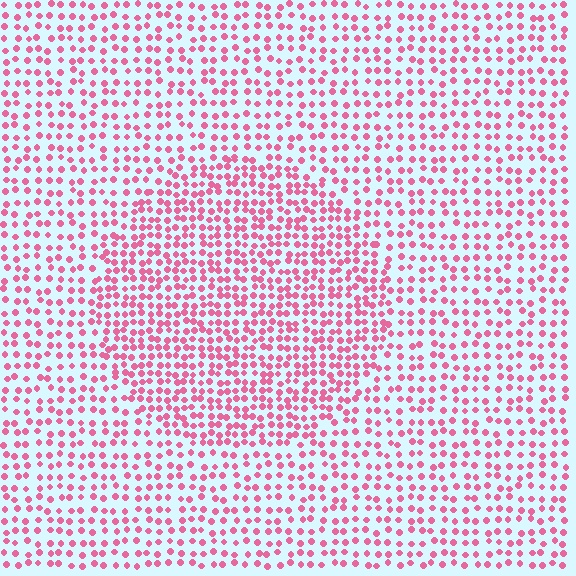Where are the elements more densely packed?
The elements are more densely packed inside the circle boundary.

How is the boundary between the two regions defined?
The boundary is defined by a change in element density (approximately 1.6x ratio). All elements are the same color, size, and shape.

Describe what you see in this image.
The image contains small pink elements arranged at two different densities. A circle-shaped region is visible where the elements are more densely packed than the surrounding area.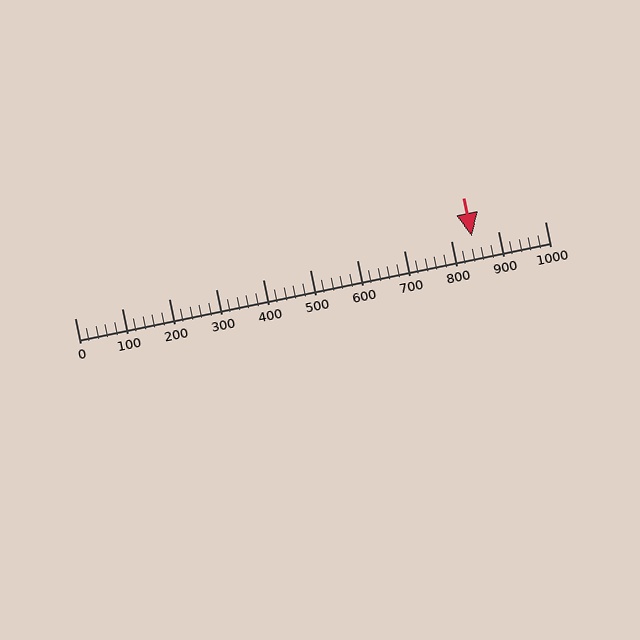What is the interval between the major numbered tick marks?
The major tick marks are spaced 100 units apart.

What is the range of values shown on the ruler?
The ruler shows values from 0 to 1000.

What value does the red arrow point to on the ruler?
The red arrow points to approximately 845.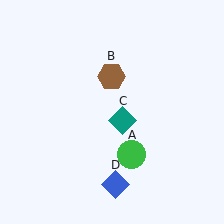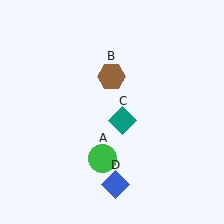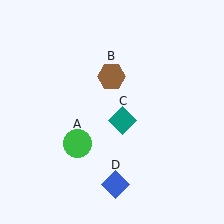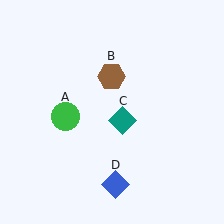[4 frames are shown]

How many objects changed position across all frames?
1 object changed position: green circle (object A).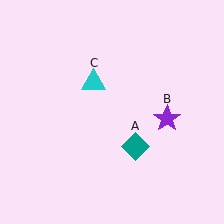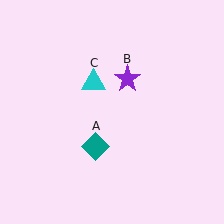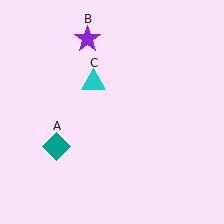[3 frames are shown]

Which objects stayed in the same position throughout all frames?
Cyan triangle (object C) remained stationary.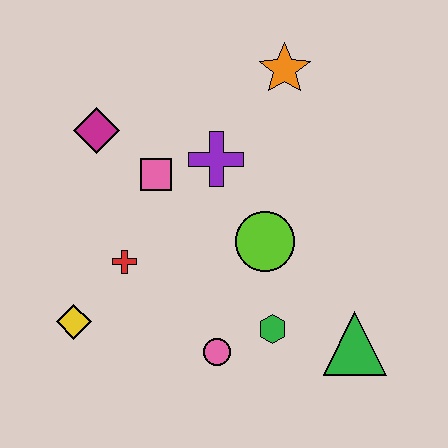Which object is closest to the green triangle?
The green hexagon is closest to the green triangle.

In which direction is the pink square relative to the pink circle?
The pink square is above the pink circle.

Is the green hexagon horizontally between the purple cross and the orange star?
Yes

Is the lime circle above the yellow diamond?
Yes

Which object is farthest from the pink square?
The green triangle is farthest from the pink square.